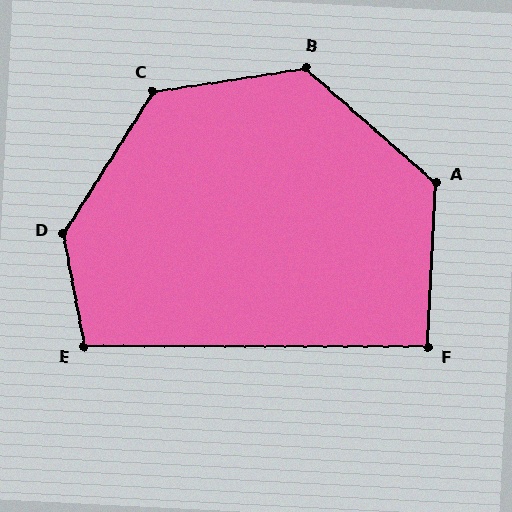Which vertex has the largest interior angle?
D, at approximately 137 degrees.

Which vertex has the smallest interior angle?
F, at approximately 93 degrees.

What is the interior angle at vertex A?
Approximately 128 degrees (obtuse).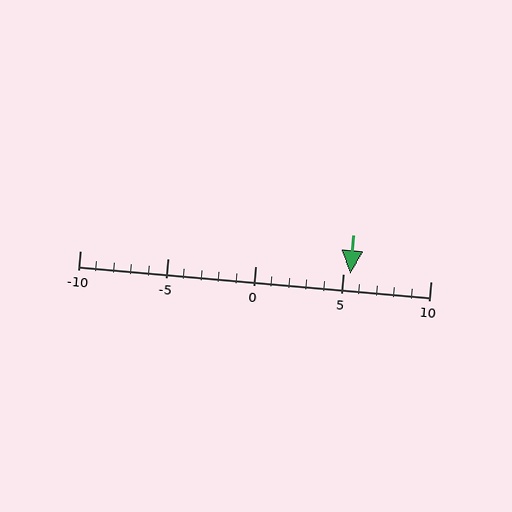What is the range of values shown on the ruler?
The ruler shows values from -10 to 10.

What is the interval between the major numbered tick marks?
The major tick marks are spaced 5 units apart.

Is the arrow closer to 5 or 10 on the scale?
The arrow is closer to 5.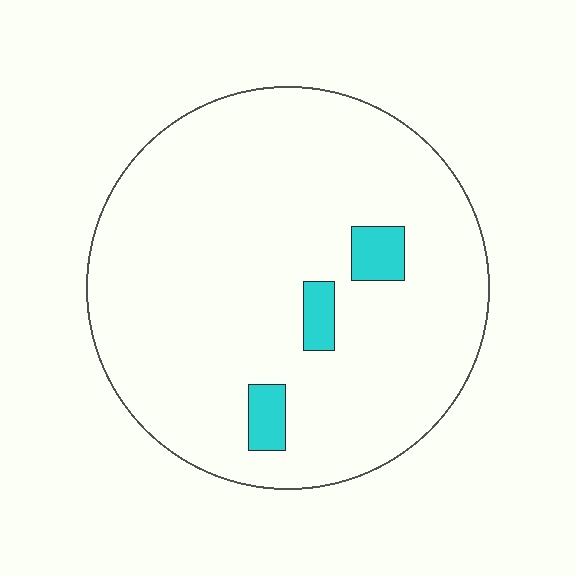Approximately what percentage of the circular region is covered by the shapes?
Approximately 5%.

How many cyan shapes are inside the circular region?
3.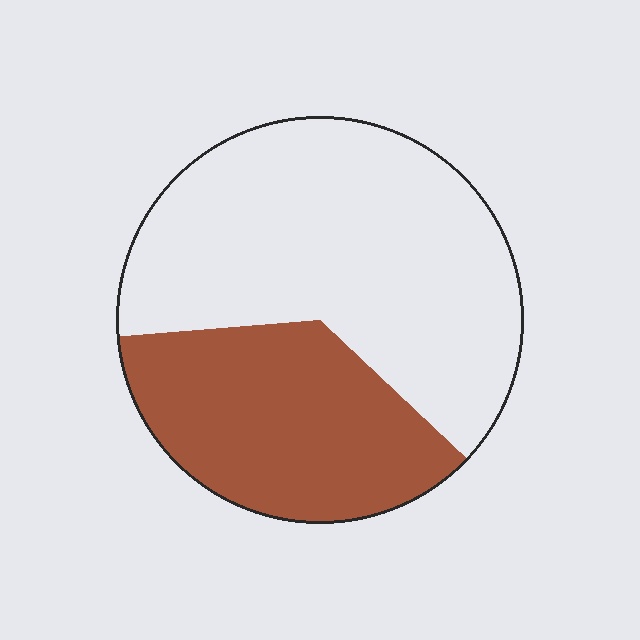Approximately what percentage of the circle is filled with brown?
Approximately 35%.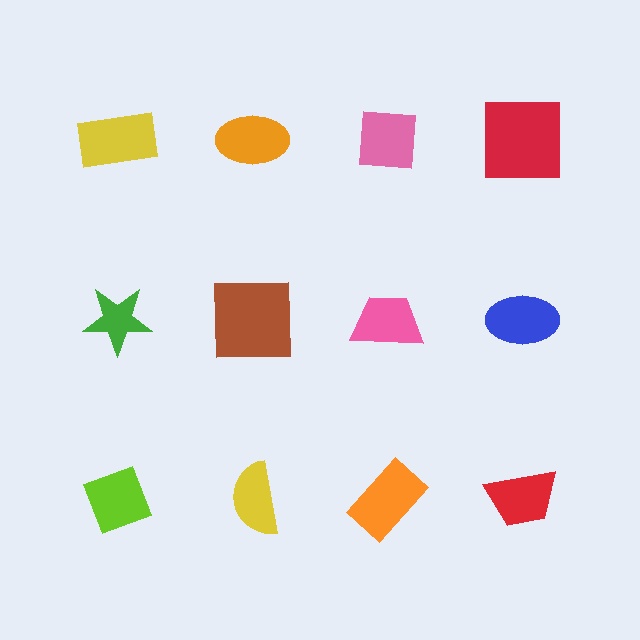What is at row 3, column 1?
A lime diamond.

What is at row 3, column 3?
An orange rectangle.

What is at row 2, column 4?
A blue ellipse.